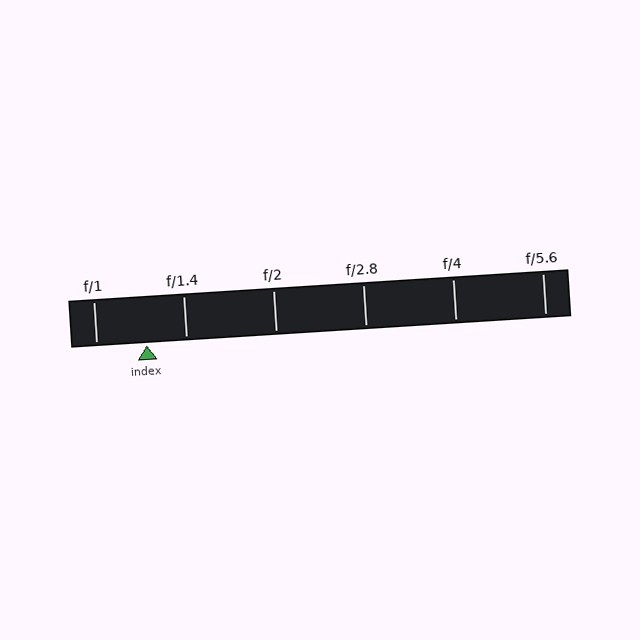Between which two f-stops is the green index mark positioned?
The index mark is between f/1 and f/1.4.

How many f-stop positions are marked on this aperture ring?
There are 6 f-stop positions marked.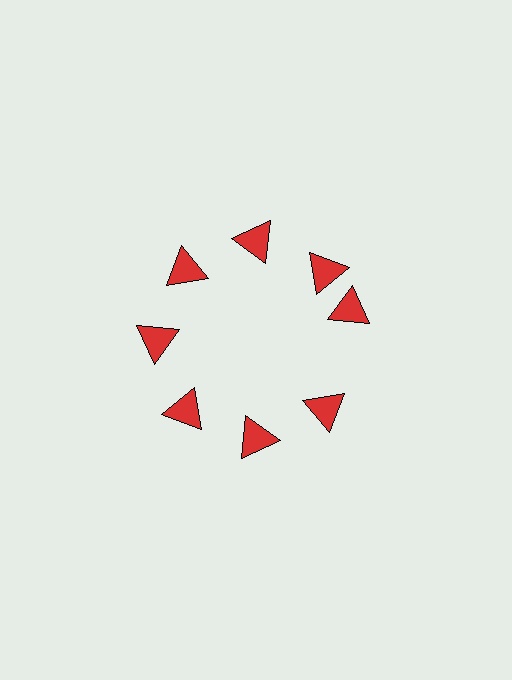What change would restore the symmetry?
The symmetry would be restored by rotating it back into even spacing with its neighbors so that all 8 triangles sit at equal angles and equal distance from the center.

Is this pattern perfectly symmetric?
No. The 8 red triangles are arranged in a ring, but one element near the 3 o'clock position is rotated out of alignment along the ring, breaking the 8-fold rotational symmetry.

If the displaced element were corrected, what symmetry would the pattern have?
It would have 8-fold rotational symmetry — the pattern would map onto itself every 45 degrees.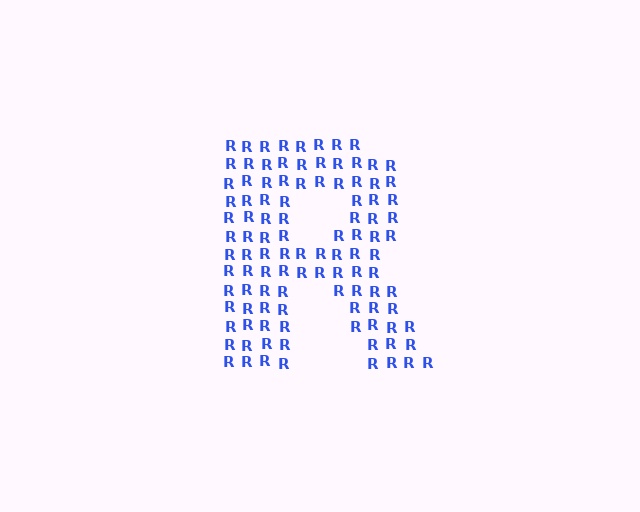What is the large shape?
The large shape is the letter R.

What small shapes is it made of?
It is made of small letter R's.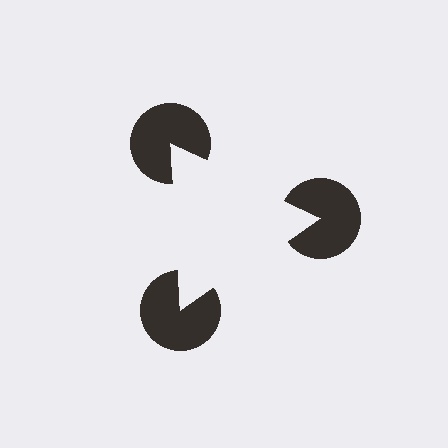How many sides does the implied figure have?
3 sides.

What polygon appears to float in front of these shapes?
An illusory triangle — its edges are inferred from the aligned wedge cuts in the pac-man discs, not physically drawn.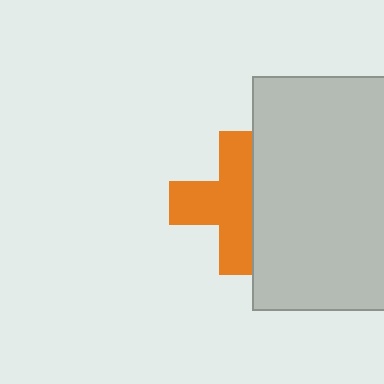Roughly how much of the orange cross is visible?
About half of it is visible (roughly 63%).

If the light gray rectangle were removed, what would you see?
You would see the complete orange cross.